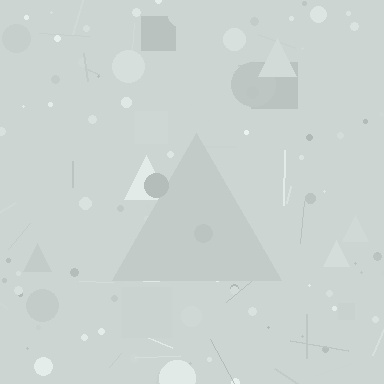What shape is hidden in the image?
A triangle is hidden in the image.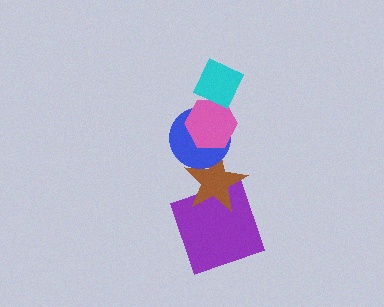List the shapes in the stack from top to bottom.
From top to bottom: the cyan diamond, the pink hexagon, the blue circle, the brown star, the purple square.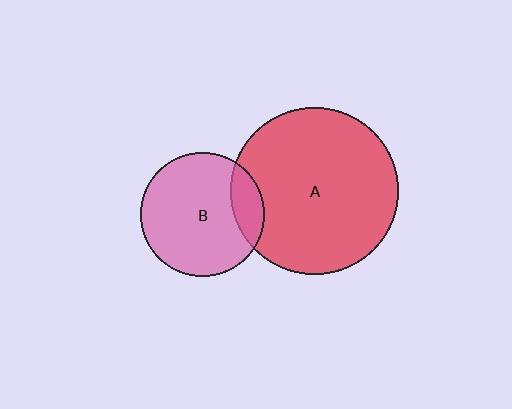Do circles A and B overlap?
Yes.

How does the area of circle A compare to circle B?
Approximately 1.8 times.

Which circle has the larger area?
Circle A (red).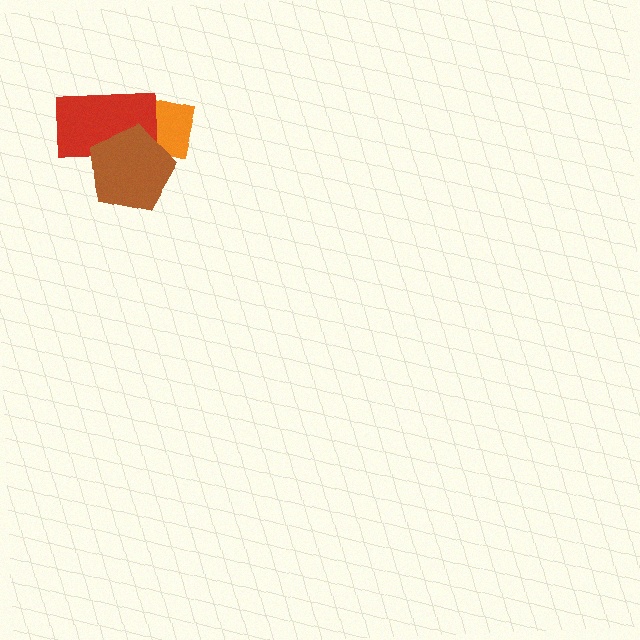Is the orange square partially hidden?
Yes, it is partially covered by another shape.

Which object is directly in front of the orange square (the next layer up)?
The red rectangle is directly in front of the orange square.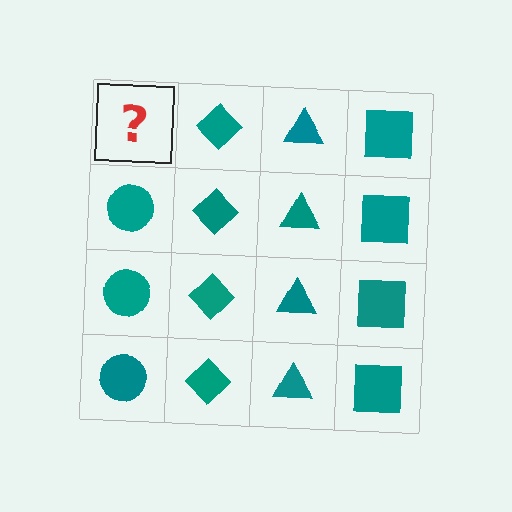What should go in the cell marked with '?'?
The missing cell should contain a teal circle.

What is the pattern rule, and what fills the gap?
The rule is that each column has a consistent shape. The gap should be filled with a teal circle.